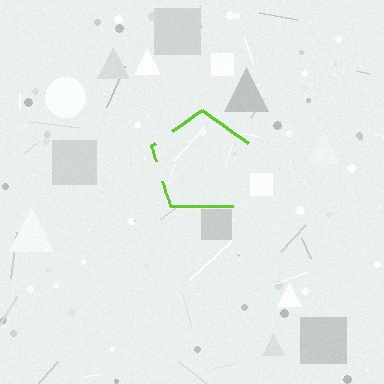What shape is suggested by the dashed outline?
The dashed outline suggests a pentagon.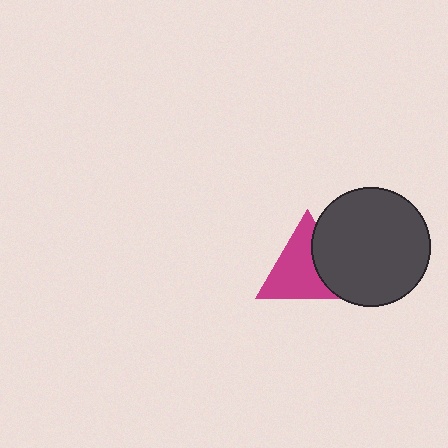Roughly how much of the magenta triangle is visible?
Most of it is visible (roughly 68%).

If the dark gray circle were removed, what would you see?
You would see the complete magenta triangle.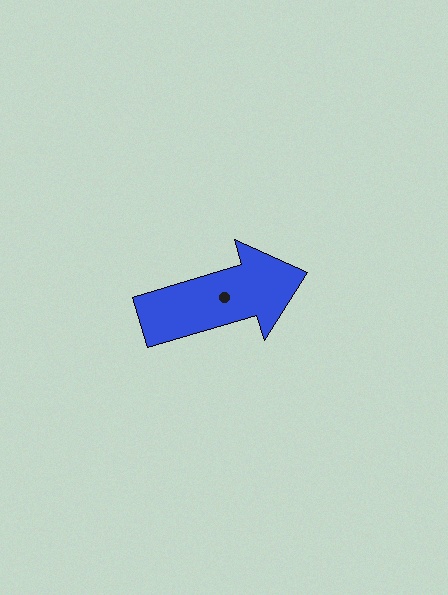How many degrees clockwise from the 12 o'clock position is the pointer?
Approximately 73 degrees.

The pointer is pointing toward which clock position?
Roughly 2 o'clock.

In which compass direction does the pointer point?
East.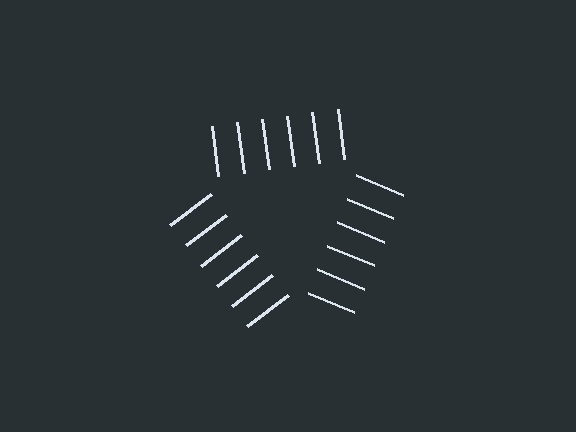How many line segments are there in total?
18 — 6 along each of the 3 edges.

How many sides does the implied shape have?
3 sides — the line-ends trace a triangle.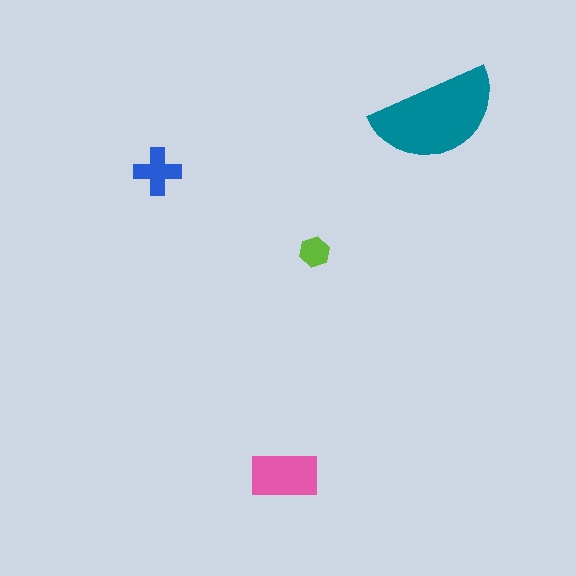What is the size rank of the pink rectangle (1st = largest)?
2nd.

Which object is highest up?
The teal semicircle is topmost.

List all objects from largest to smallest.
The teal semicircle, the pink rectangle, the blue cross, the lime hexagon.